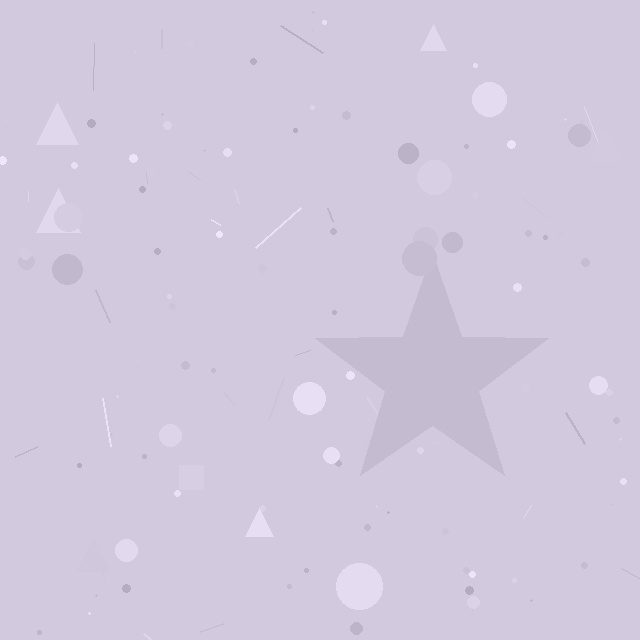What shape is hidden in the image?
A star is hidden in the image.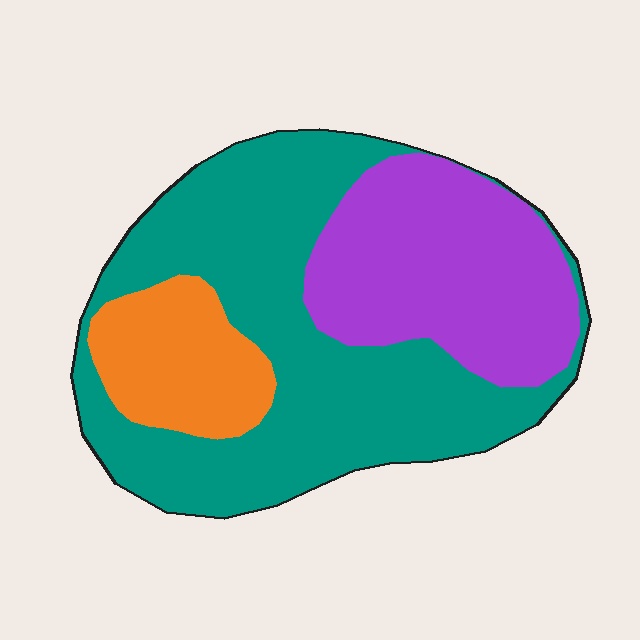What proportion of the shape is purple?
Purple takes up about one third (1/3) of the shape.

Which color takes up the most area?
Teal, at roughly 55%.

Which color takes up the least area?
Orange, at roughly 15%.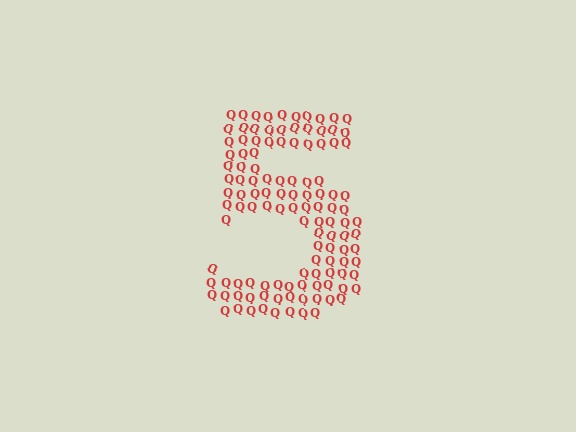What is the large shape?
The large shape is the digit 5.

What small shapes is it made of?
It is made of small letter Q's.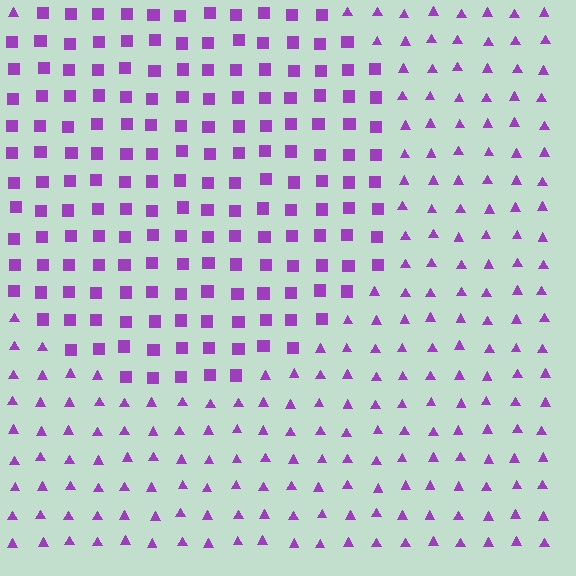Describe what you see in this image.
The image is filled with small purple elements arranged in a uniform grid. A circle-shaped region contains squares, while the surrounding area contains triangles. The boundary is defined purely by the change in element shape.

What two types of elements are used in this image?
The image uses squares inside the circle region and triangles outside it.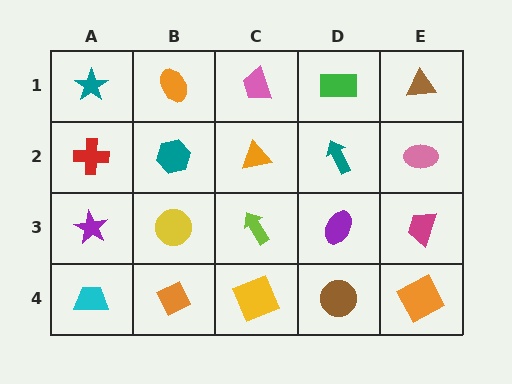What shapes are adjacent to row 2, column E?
A brown triangle (row 1, column E), a magenta trapezoid (row 3, column E), a teal arrow (row 2, column D).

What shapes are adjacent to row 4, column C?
A lime arrow (row 3, column C), an orange diamond (row 4, column B), a brown circle (row 4, column D).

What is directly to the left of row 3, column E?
A purple ellipse.